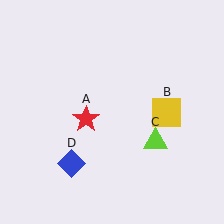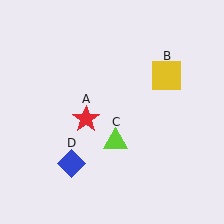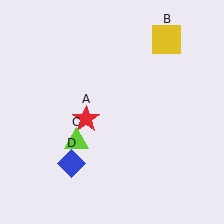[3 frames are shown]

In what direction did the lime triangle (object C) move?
The lime triangle (object C) moved left.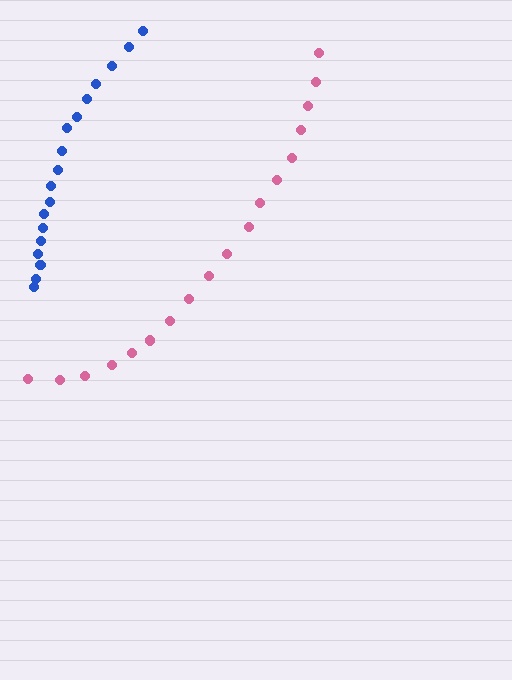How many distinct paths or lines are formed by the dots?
There are 2 distinct paths.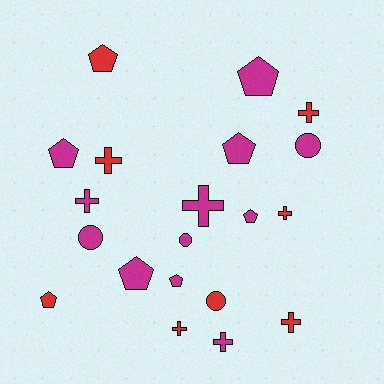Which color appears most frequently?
Magenta, with 12 objects.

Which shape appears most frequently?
Cross, with 8 objects.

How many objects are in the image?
There are 20 objects.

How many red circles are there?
There is 1 red circle.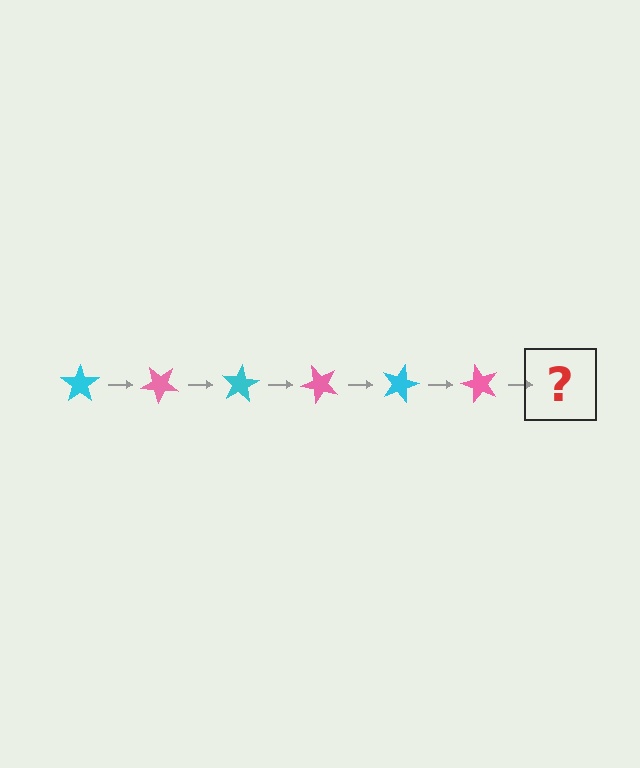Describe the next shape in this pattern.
It should be a cyan star, rotated 240 degrees from the start.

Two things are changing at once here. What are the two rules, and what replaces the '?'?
The two rules are that it rotates 40 degrees each step and the color cycles through cyan and pink. The '?' should be a cyan star, rotated 240 degrees from the start.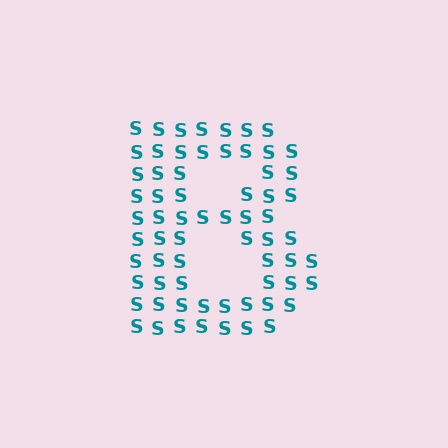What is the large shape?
The large shape is the letter B.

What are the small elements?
The small elements are letter S's.